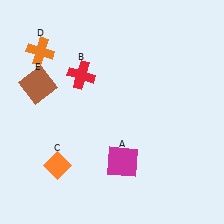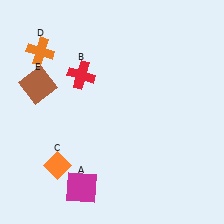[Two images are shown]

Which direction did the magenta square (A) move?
The magenta square (A) moved left.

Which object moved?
The magenta square (A) moved left.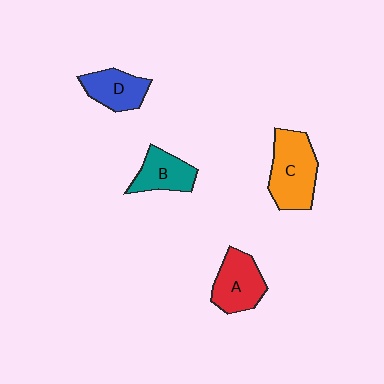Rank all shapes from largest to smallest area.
From largest to smallest: C (orange), A (red), D (blue), B (teal).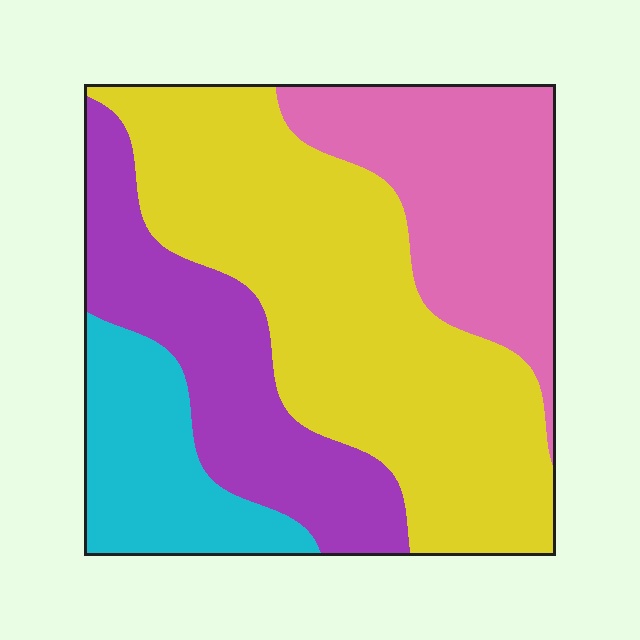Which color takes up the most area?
Yellow, at roughly 45%.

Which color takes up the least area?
Cyan, at roughly 15%.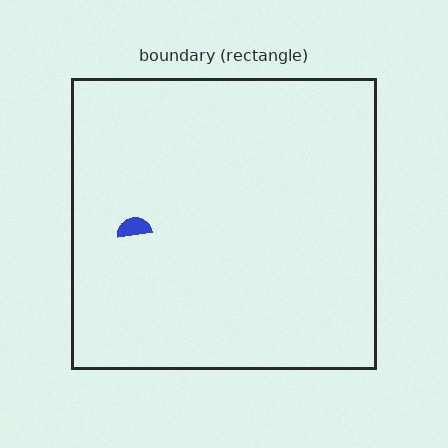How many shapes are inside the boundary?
1 inside, 0 outside.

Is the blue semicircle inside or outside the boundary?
Inside.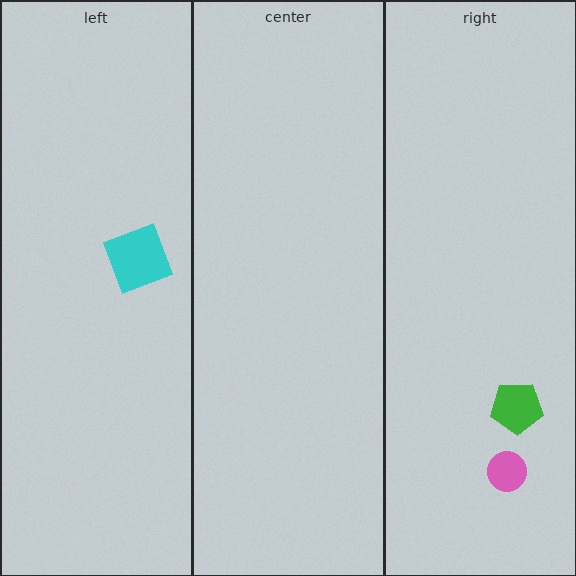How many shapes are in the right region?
2.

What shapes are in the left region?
The cyan square.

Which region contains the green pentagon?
The right region.